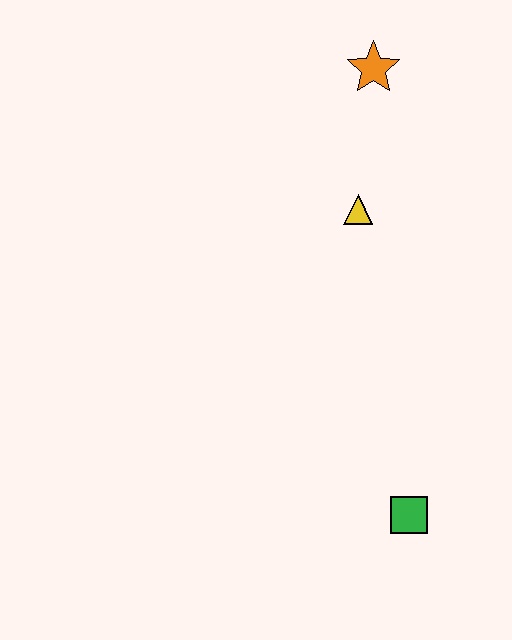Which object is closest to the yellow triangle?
The orange star is closest to the yellow triangle.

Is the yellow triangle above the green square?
Yes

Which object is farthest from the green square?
The orange star is farthest from the green square.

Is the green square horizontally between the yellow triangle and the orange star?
No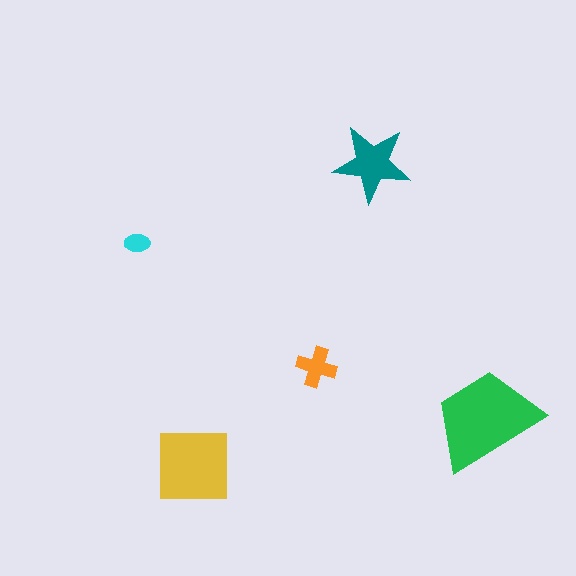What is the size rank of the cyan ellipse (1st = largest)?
5th.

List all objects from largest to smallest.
The green trapezoid, the yellow square, the teal star, the orange cross, the cyan ellipse.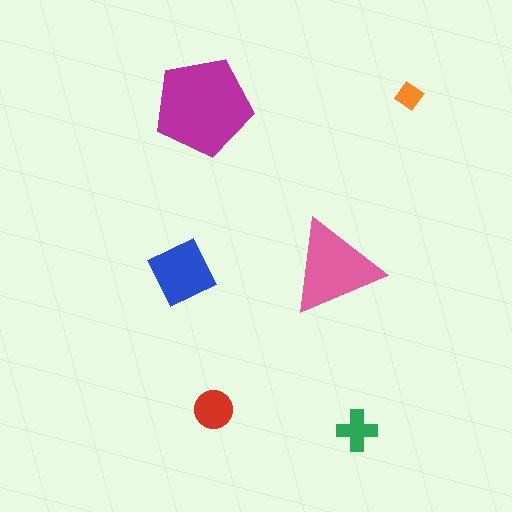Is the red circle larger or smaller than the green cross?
Larger.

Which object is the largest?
The magenta pentagon.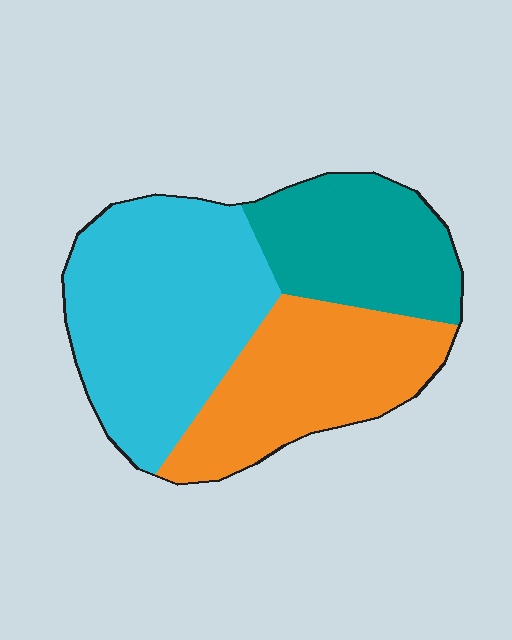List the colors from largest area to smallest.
From largest to smallest: cyan, orange, teal.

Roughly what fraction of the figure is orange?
Orange takes up between a sixth and a third of the figure.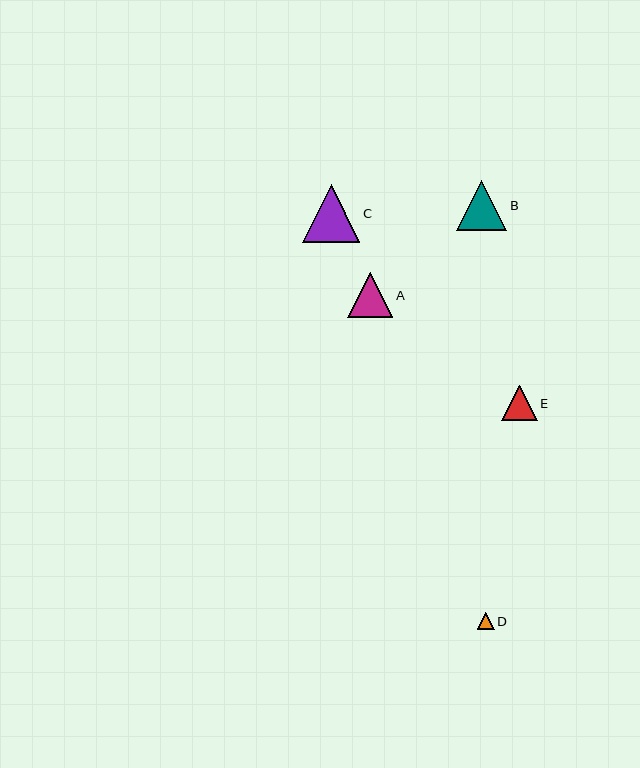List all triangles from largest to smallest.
From largest to smallest: C, B, A, E, D.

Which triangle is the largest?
Triangle C is the largest with a size of approximately 58 pixels.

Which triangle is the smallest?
Triangle D is the smallest with a size of approximately 17 pixels.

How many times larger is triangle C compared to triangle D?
Triangle C is approximately 3.4 times the size of triangle D.